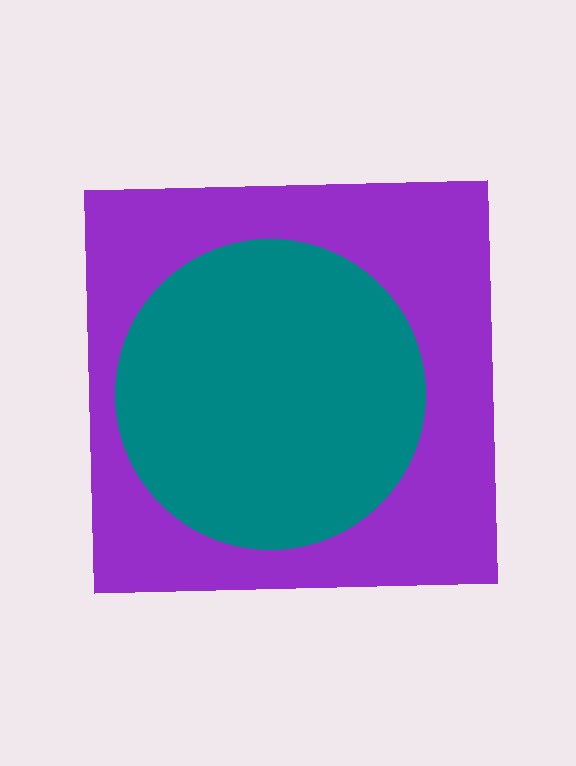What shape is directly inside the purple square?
The teal circle.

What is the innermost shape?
The teal circle.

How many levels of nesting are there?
2.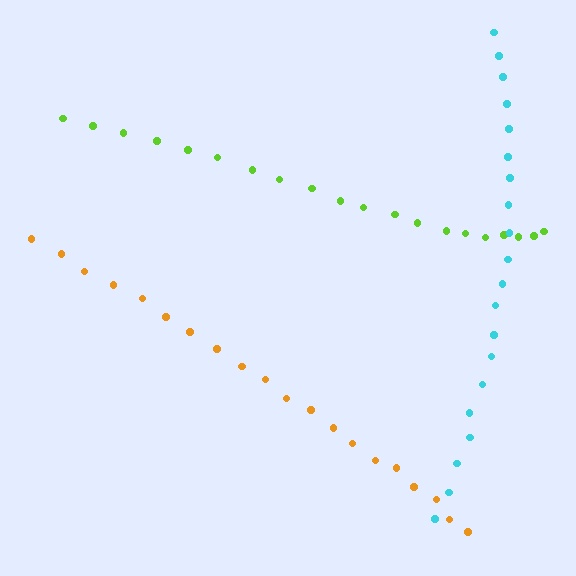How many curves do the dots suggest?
There are 3 distinct paths.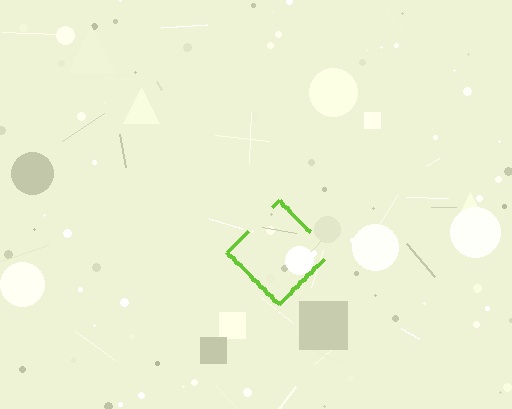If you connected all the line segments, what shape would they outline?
They would outline a diamond.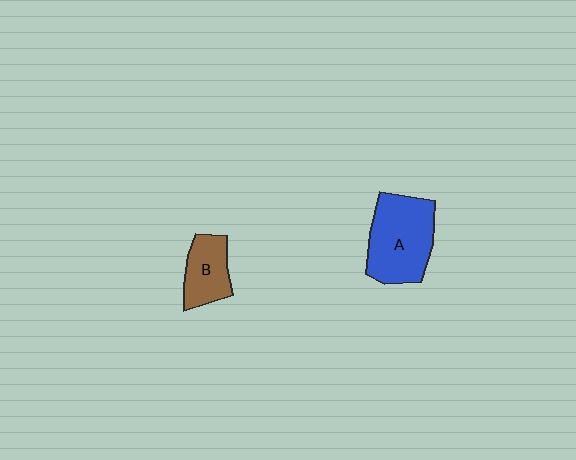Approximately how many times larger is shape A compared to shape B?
Approximately 1.8 times.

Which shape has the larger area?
Shape A (blue).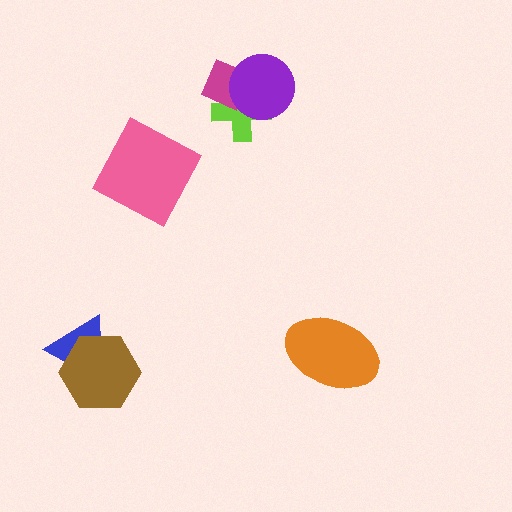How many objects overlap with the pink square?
0 objects overlap with the pink square.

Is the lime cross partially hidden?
Yes, it is partially covered by another shape.